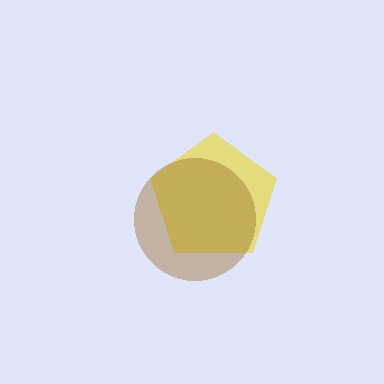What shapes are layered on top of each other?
The layered shapes are: a yellow pentagon, a brown circle.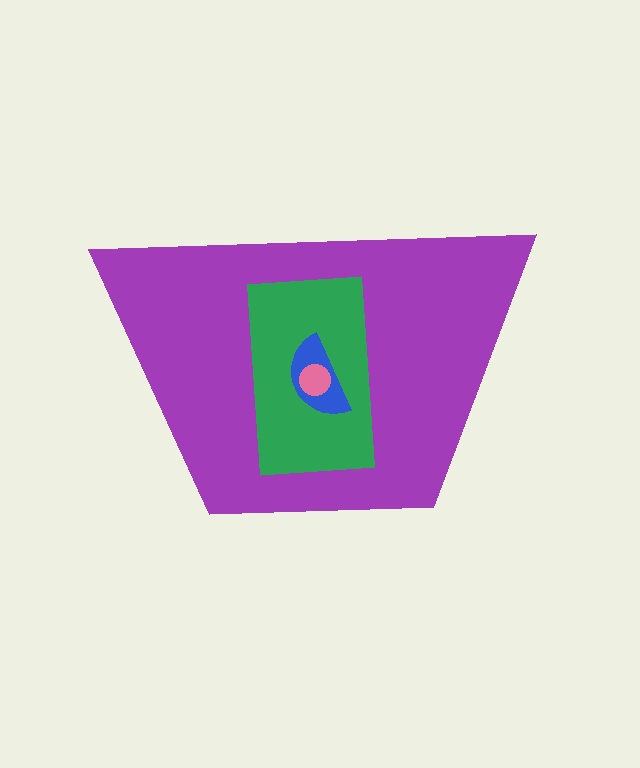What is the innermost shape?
The pink circle.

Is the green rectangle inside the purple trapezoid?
Yes.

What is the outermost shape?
The purple trapezoid.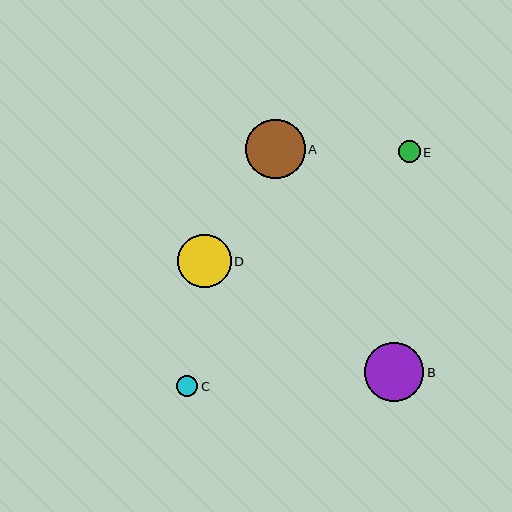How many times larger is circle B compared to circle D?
Circle B is approximately 1.1 times the size of circle D.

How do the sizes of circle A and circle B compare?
Circle A and circle B are approximately the same size.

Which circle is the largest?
Circle A is the largest with a size of approximately 60 pixels.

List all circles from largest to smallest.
From largest to smallest: A, B, D, E, C.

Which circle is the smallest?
Circle C is the smallest with a size of approximately 21 pixels.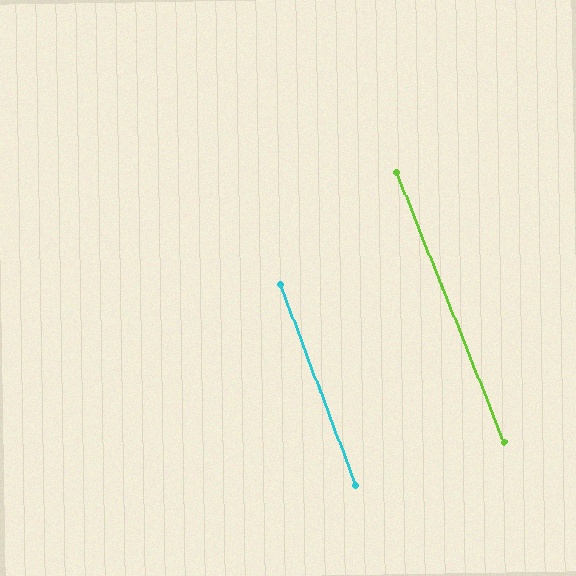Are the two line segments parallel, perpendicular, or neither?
Parallel — their directions differ by only 1.2°.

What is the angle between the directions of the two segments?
Approximately 1 degree.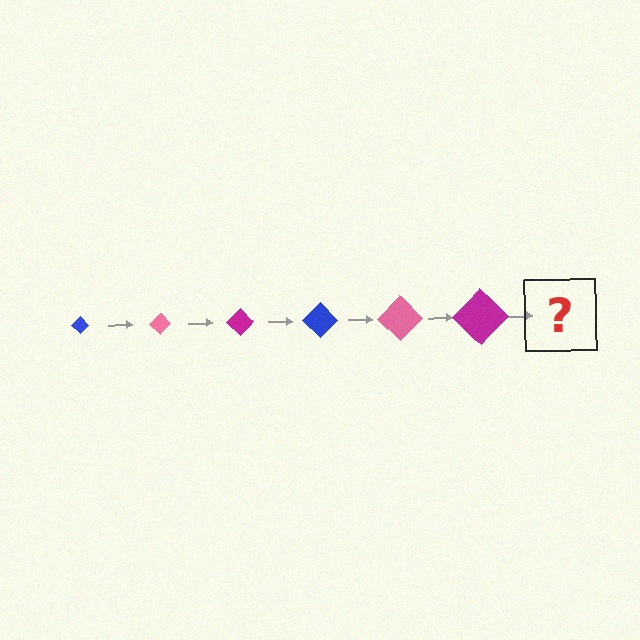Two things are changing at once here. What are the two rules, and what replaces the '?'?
The two rules are that the diamond grows larger each step and the color cycles through blue, pink, and magenta. The '?' should be a blue diamond, larger than the previous one.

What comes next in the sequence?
The next element should be a blue diamond, larger than the previous one.